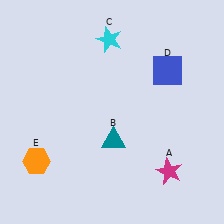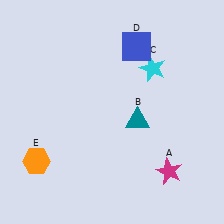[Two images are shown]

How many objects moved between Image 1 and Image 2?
3 objects moved between the two images.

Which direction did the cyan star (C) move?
The cyan star (C) moved right.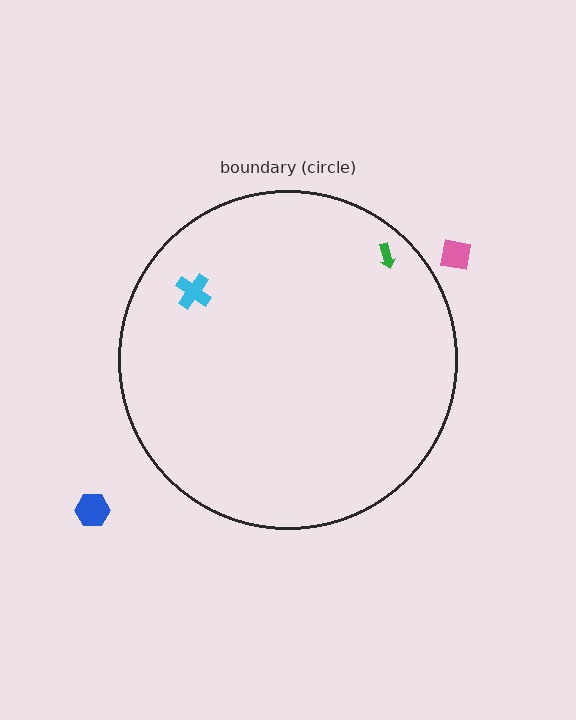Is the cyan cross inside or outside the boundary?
Inside.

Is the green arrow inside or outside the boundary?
Inside.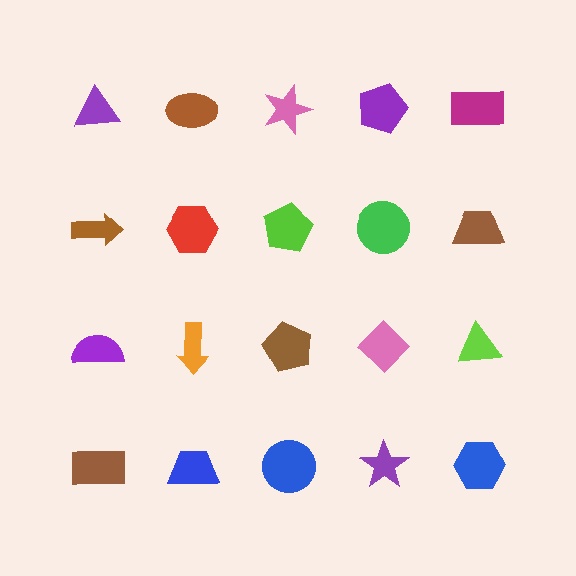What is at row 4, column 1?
A brown rectangle.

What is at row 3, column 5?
A lime triangle.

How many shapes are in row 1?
5 shapes.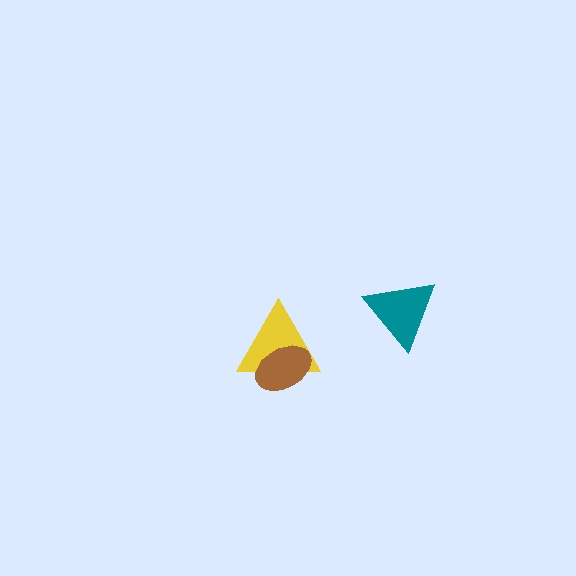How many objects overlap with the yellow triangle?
1 object overlaps with the yellow triangle.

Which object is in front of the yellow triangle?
The brown ellipse is in front of the yellow triangle.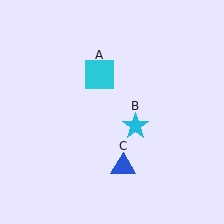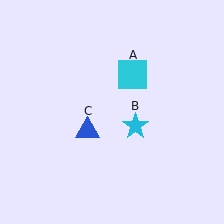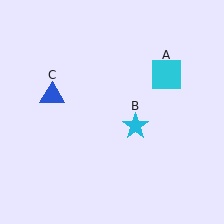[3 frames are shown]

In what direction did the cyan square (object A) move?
The cyan square (object A) moved right.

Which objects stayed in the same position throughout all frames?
Cyan star (object B) remained stationary.